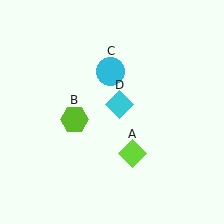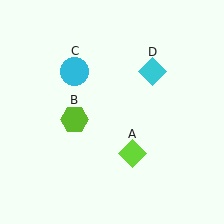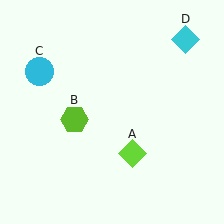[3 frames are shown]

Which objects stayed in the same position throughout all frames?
Lime diamond (object A) and lime hexagon (object B) remained stationary.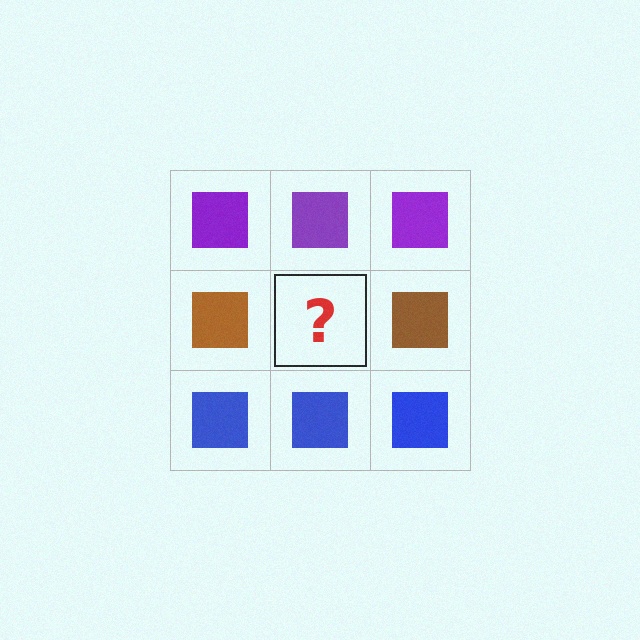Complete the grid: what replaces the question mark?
The question mark should be replaced with a brown square.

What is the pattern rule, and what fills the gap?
The rule is that each row has a consistent color. The gap should be filled with a brown square.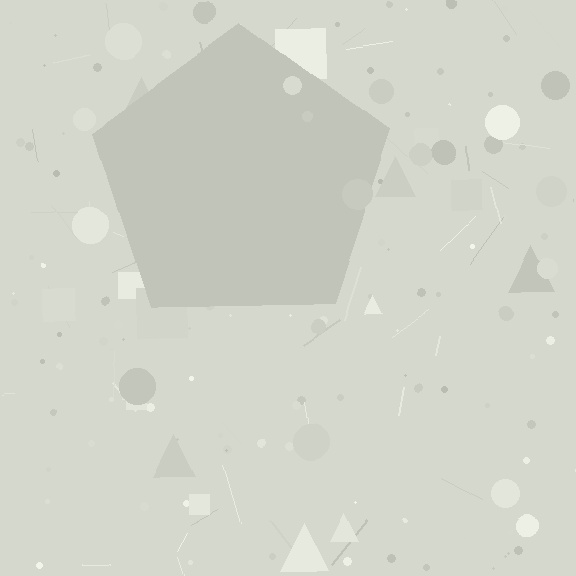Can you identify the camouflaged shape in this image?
The camouflaged shape is a pentagon.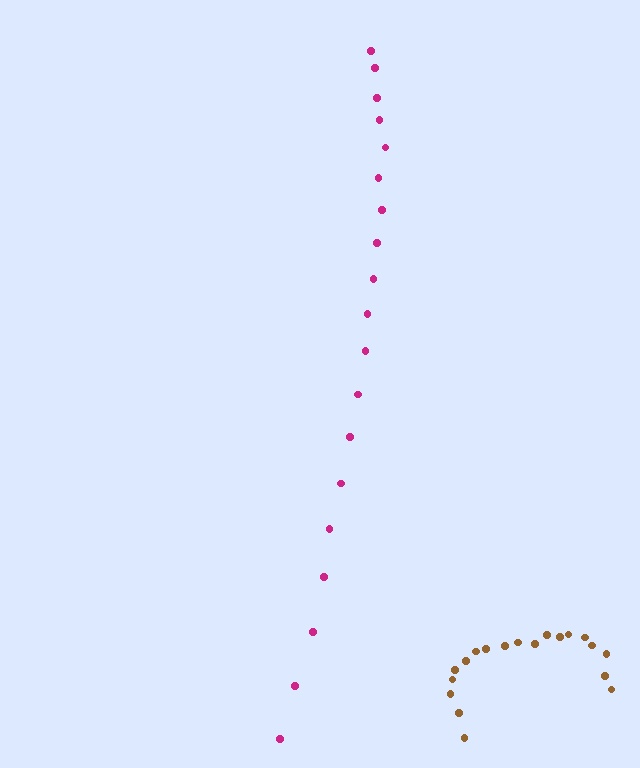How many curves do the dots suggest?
There are 2 distinct paths.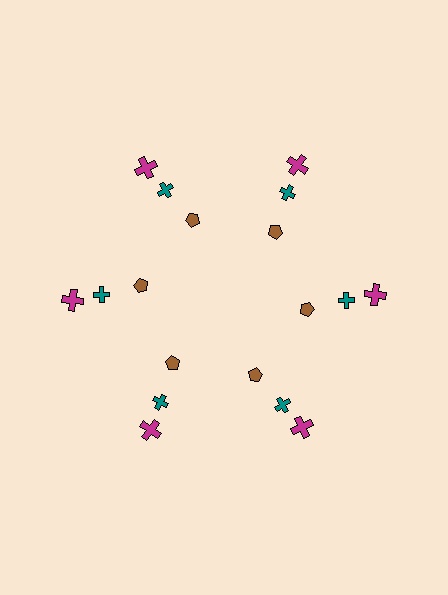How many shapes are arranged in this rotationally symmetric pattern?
There are 18 shapes, arranged in 6 groups of 3.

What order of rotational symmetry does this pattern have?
This pattern has 6-fold rotational symmetry.